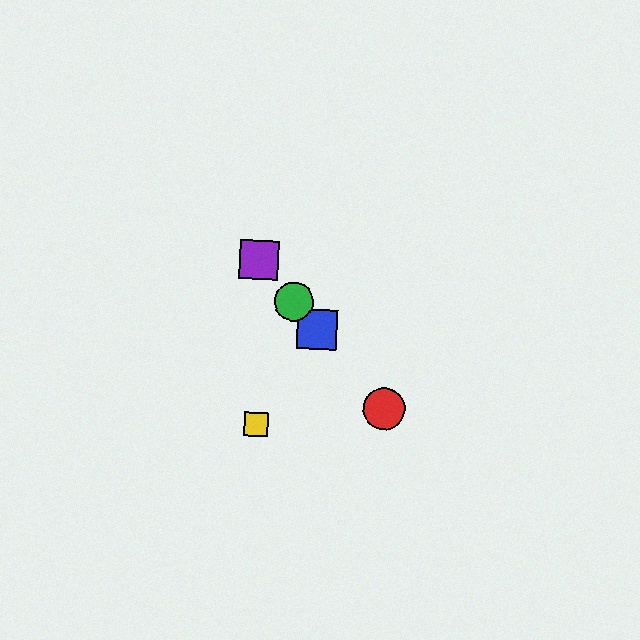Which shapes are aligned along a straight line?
The red circle, the blue square, the green circle, the purple square are aligned along a straight line.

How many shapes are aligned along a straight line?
4 shapes (the red circle, the blue square, the green circle, the purple square) are aligned along a straight line.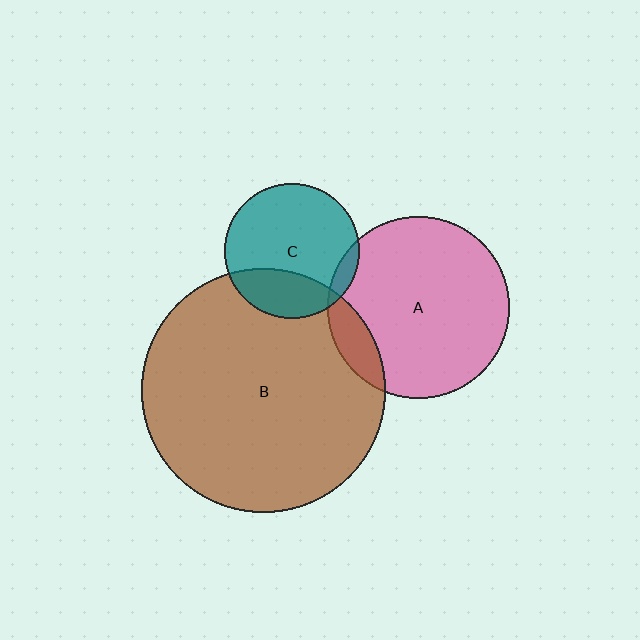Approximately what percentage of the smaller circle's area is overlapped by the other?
Approximately 25%.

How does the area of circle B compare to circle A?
Approximately 1.8 times.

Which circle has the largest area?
Circle B (brown).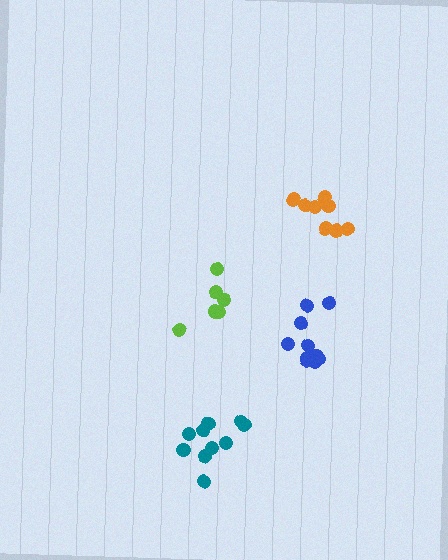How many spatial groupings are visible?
There are 4 spatial groupings.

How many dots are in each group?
Group 1: 6 dots, Group 2: 11 dots, Group 3: 10 dots, Group 4: 8 dots (35 total).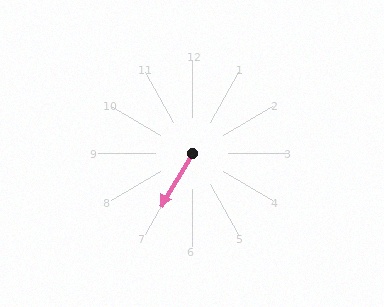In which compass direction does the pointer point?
Southwest.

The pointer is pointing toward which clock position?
Roughly 7 o'clock.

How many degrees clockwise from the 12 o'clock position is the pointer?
Approximately 211 degrees.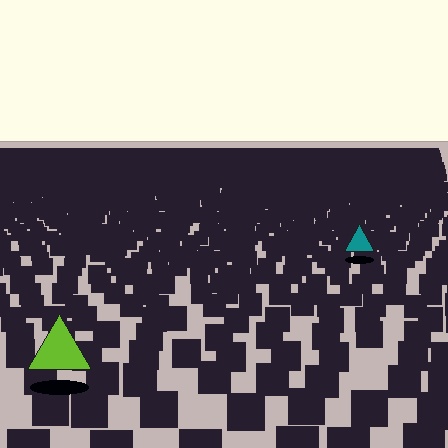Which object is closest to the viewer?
The lime triangle is closest. The texture marks near it are larger and more spread out.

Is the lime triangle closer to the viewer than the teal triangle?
Yes. The lime triangle is closer — you can tell from the texture gradient: the ground texture is coarser near it.